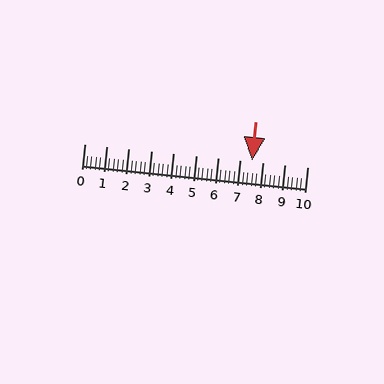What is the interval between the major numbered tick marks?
The major tick marks are spaced 1 units apart.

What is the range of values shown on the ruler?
The ruler shows values from 0 to 10.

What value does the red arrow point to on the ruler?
The red arrow points to approximately 7.5.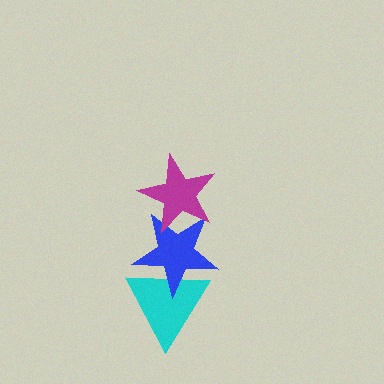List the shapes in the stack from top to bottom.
From top to bottom: the magenta star, the blue star, the cyan triangle.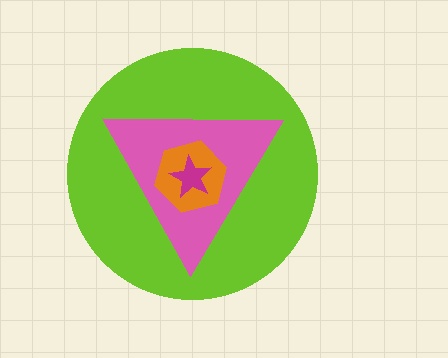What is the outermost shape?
The lime circle.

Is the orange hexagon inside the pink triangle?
Yes.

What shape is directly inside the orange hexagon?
The magenta star.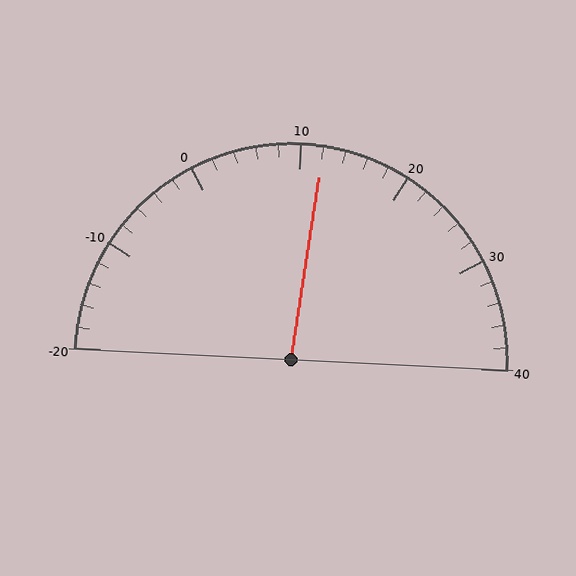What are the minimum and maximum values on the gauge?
The gauge ranges from -20 to 40.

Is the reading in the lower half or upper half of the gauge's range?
The reading is in the upper half of the range (-20 to 40).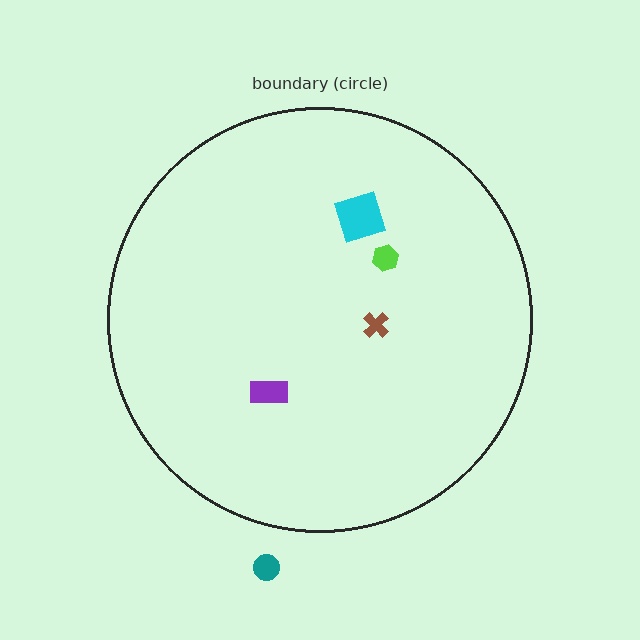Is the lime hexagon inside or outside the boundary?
Inside.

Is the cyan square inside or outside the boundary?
Inside.